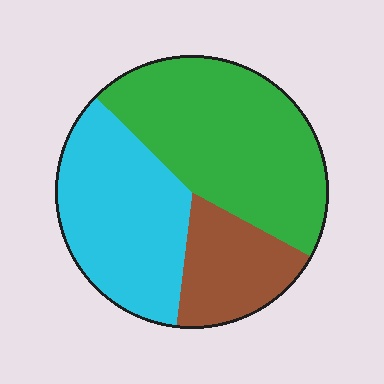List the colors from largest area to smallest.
From largest to smallest: green, cyan, brown.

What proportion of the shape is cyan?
Cyan takes up between a third and a half of the shape.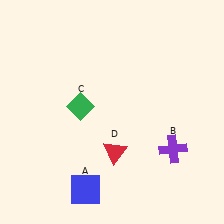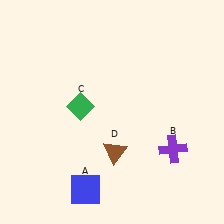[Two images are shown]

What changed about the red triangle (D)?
In Image 1, D is red. In Image 2, it changed to brown.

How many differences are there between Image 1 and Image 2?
There is 1 difference between the two images.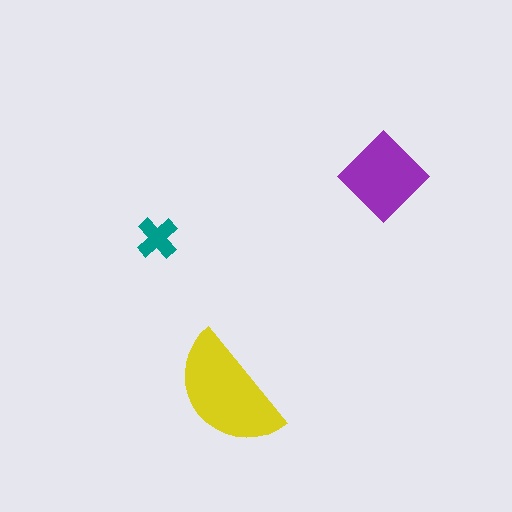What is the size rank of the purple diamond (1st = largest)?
2nd.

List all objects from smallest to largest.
The teal cross, the purple diamond, the yellow semicircle.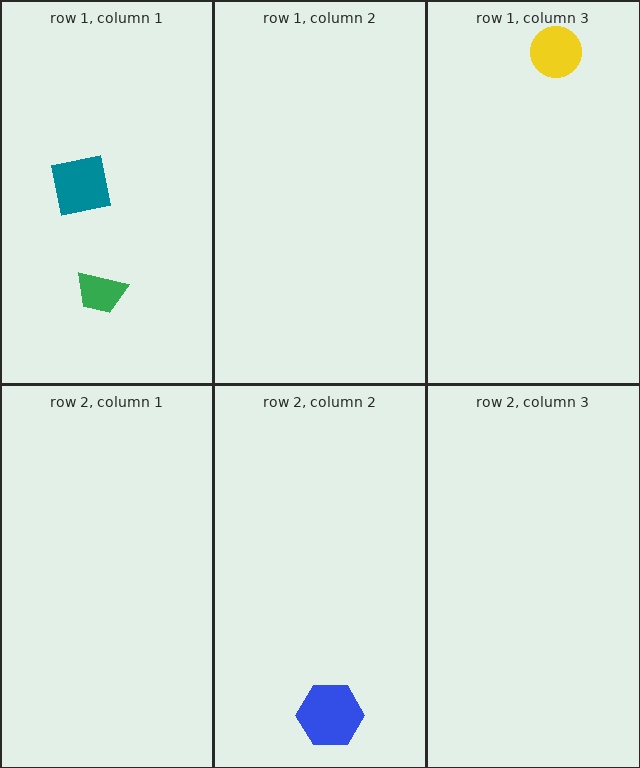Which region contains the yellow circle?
The row 1, column 3 region.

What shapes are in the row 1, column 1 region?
The teal square, the green trapezoid.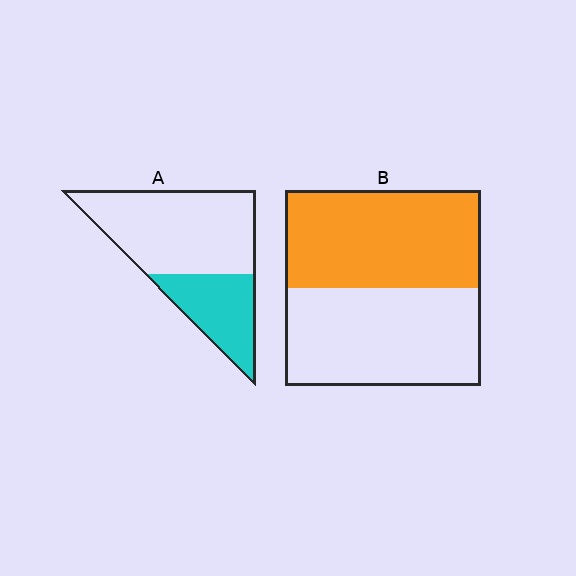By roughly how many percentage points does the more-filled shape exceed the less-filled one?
By roughly 15 percentage points (B over A).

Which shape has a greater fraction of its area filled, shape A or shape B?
Shape B.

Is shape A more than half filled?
No.